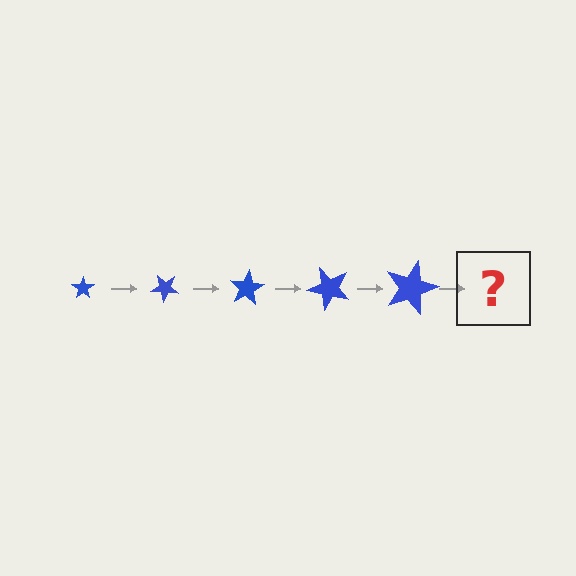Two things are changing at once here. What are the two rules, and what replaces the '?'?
The two rules are that the star grows larger each step and it rotates 40 degrees each step. The '?' should be a star, larger than the previous one and rotated 200 degrees from the start.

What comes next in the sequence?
The next element should be a star, larger than the previous one and rotated 200 degrees from the start.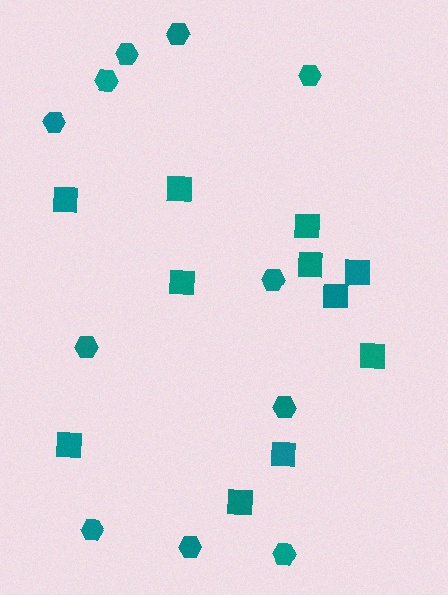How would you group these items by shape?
There are 2 groups: one group of hexagons (11) and one group of squares (11).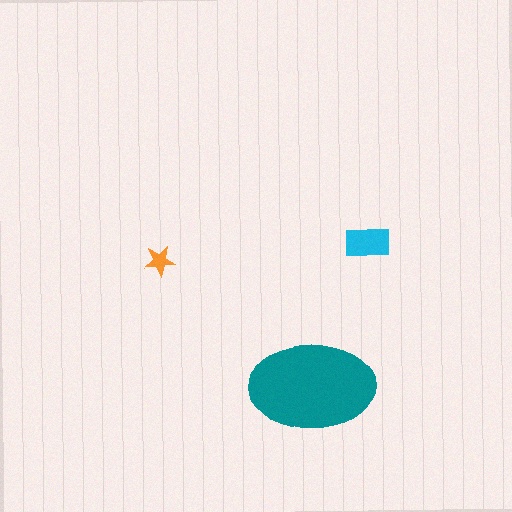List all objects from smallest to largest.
The orange star, the cyan rectangle, the teal ellipse.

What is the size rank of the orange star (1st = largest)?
3rd.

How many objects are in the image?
There are 3 objects in the image.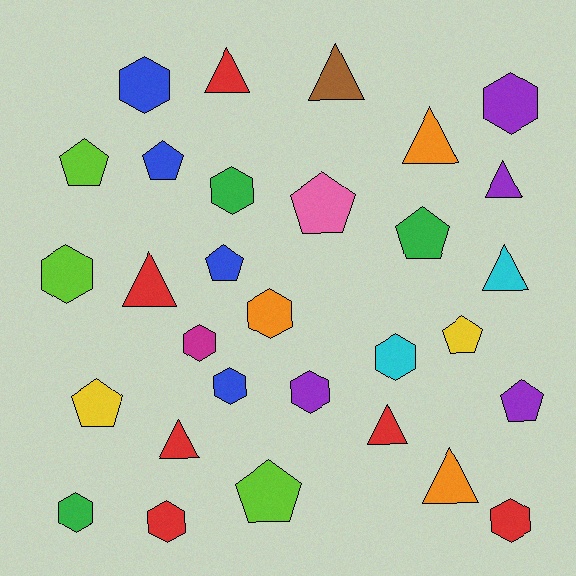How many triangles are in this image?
There are 9 triangles.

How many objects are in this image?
There are 30 objects.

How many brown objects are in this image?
There is 1 brown object.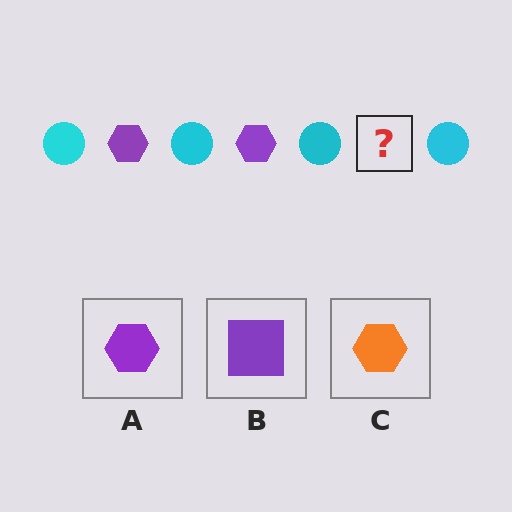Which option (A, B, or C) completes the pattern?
A.